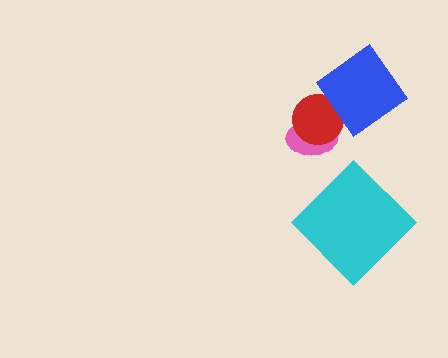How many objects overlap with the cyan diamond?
0 objects overlap with the cyan diamond.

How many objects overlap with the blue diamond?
1 object overlaps with the blue diamond.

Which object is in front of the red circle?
The blue diamond is in front of the red circle.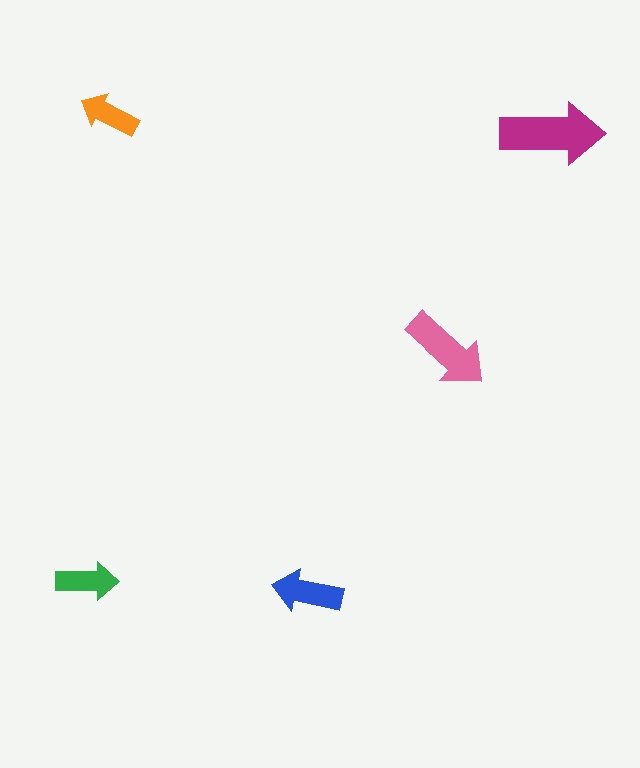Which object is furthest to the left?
The green arrow is leftmost.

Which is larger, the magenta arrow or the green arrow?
The magenta one.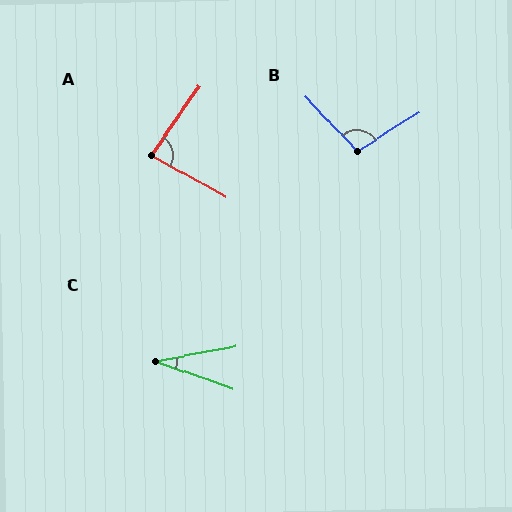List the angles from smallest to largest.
C (30°), A (84°), B (101°).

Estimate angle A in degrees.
Approximately 84 degrees.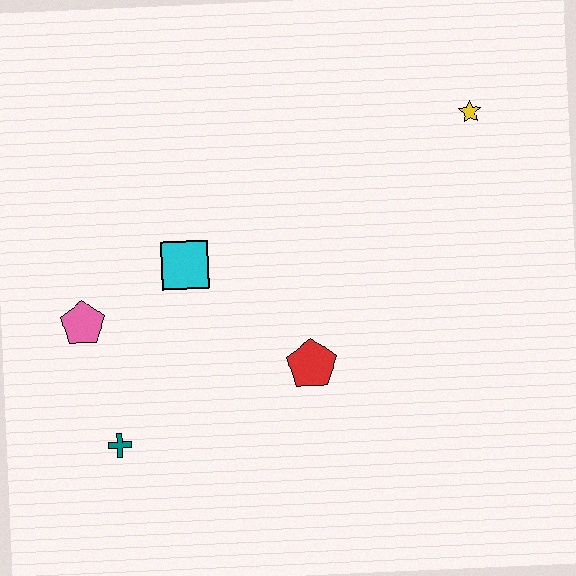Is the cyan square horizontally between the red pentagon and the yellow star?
No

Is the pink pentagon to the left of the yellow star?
Yes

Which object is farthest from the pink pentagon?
The yellow star is farthest from the pink pentagon.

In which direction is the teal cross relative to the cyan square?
The teal cross is below the cyan square.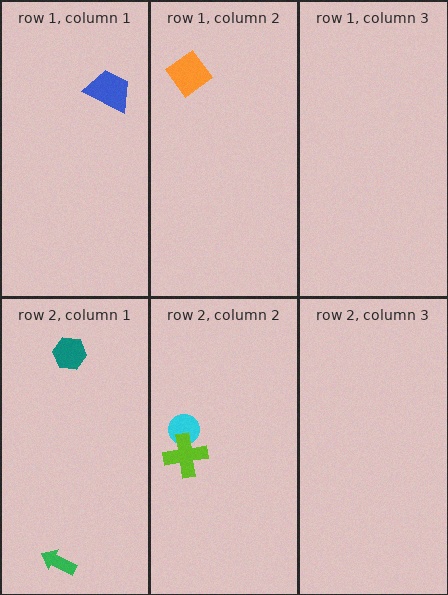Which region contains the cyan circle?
The row 2, column 2 region.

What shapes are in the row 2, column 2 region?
The cyan circle, the lime cross.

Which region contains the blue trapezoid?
The row 1, column 1 region.